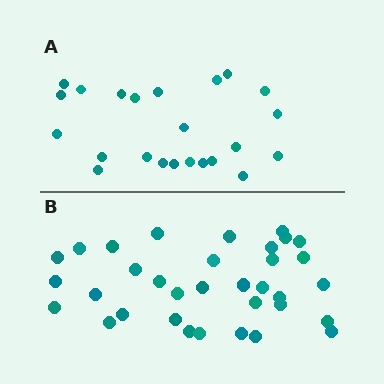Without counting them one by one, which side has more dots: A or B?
Region B (the bottom region) has more dots.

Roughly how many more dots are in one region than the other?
Region B has roughly 12 or so more dots than region A.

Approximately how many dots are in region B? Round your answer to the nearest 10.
About 30 dots. (The exact count is 34, which rounds to 30.)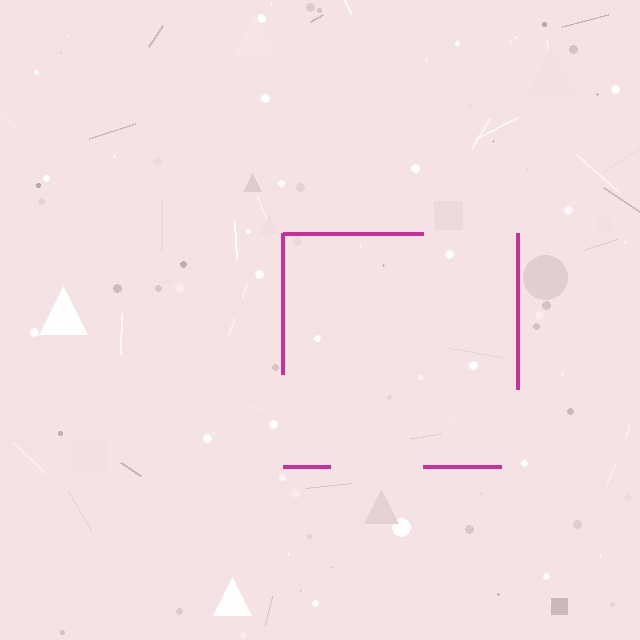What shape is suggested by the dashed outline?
The dashed outline suggests a square.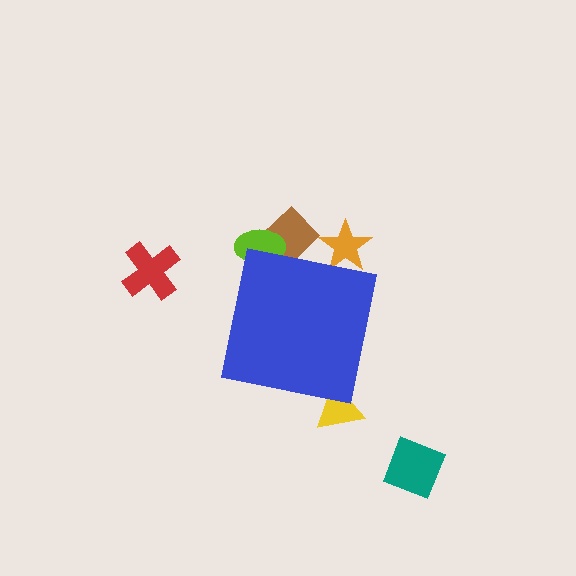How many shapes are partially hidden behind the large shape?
4 shapes are partially hidden.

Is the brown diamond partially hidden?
Yes, the brown diamond is partially hidden behind the blue square.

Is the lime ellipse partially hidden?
Yes, the lime ellipse is partially hidden behind the blue square.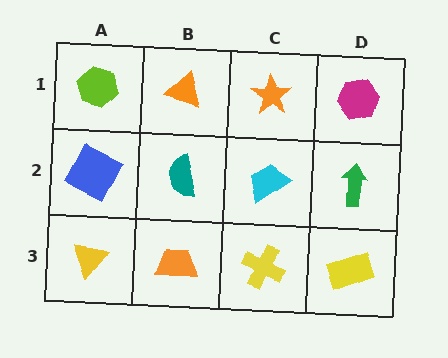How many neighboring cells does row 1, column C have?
3.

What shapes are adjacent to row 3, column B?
A teal semicircle (row 2, column B), a yellow triangle (row 3, column A), a yellow cross (row 3, column C).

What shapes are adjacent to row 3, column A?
A blue square (row 2, column A), an orange trapezoid (row 3, column B).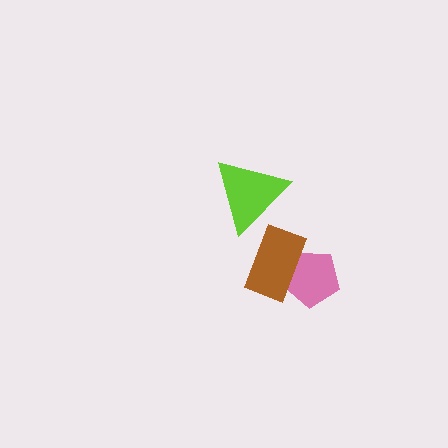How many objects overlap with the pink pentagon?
1 object overlaps with the pink pentagon.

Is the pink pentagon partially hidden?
Yes, it is partially covered by another shape.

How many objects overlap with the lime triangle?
0 objects overlap with the lime triangle.